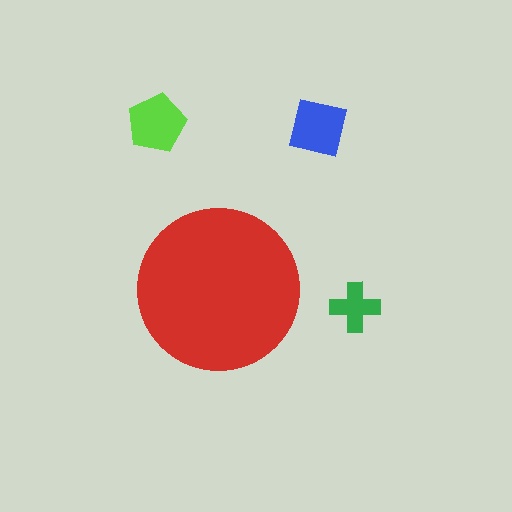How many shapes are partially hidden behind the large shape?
0 shapes are partially hidden.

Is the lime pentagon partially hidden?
No, the lime pentagon is fully visible.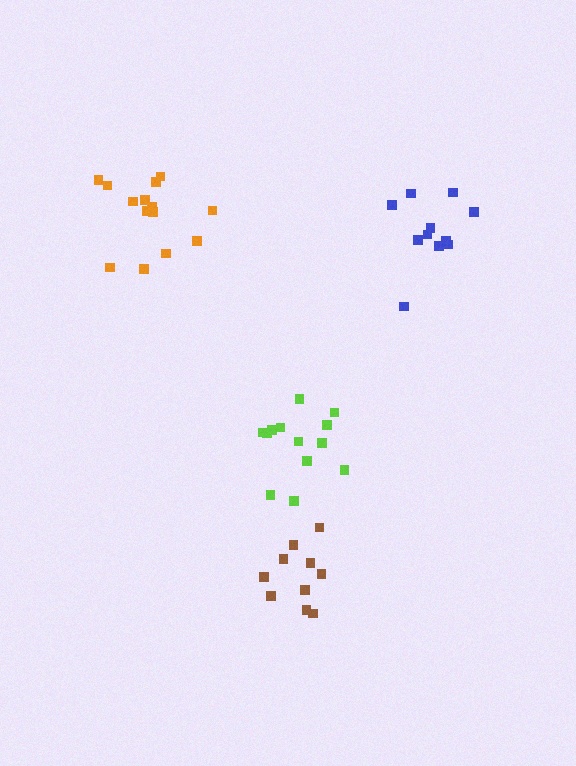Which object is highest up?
The orange cluster is topmost.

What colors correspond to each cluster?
The clusters are colored: blue, brown, lime, orange.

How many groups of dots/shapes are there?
There are 4 groups.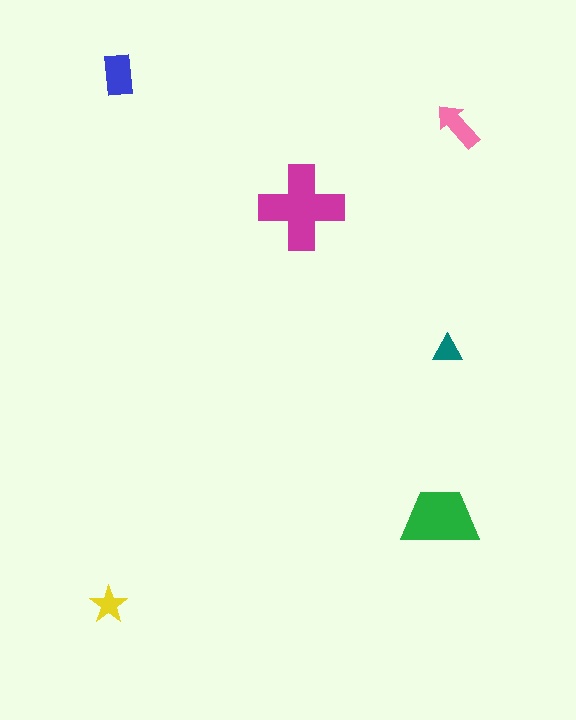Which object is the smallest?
The teal triangle.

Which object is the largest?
The magenta cross.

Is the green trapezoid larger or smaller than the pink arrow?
Larger.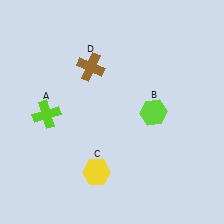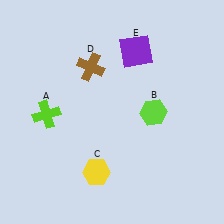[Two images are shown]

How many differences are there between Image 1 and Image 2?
There is 1 difference between the two images.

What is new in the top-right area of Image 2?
A purple square (E) was added in the top-right area of Image 2.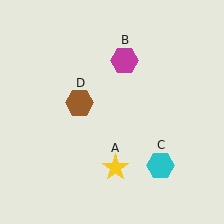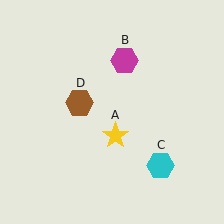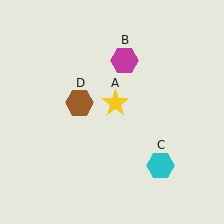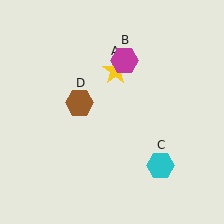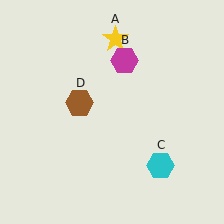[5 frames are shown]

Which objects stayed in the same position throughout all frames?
Magenta hexagon (object B) and cyan hexagon (object C) and brown hexagon (object D) remained stationary.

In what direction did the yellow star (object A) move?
The yellow star (object A) moved up.